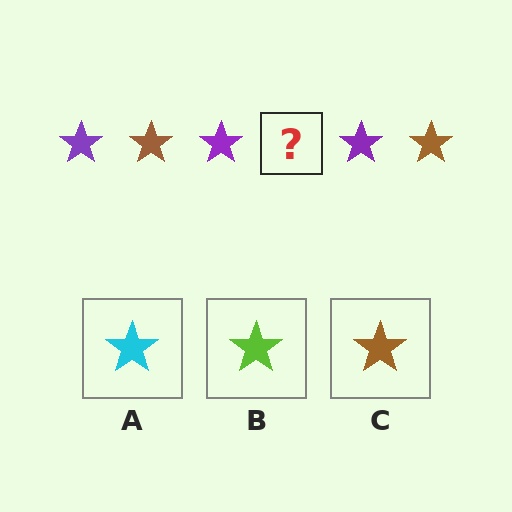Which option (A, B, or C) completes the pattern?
C.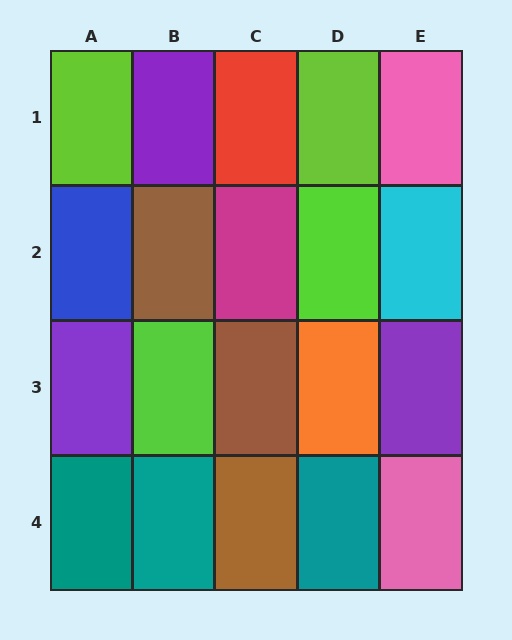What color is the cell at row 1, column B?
Purple.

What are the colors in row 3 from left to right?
Purple, lime, brown, orange, purple.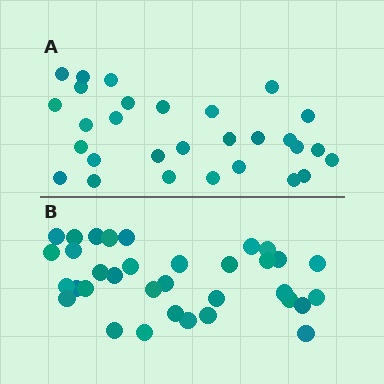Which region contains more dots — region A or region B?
Region B (the bottom region) has more dots.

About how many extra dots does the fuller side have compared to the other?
Region B has about 5 more dots than region A.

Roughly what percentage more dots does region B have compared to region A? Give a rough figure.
About 15% more.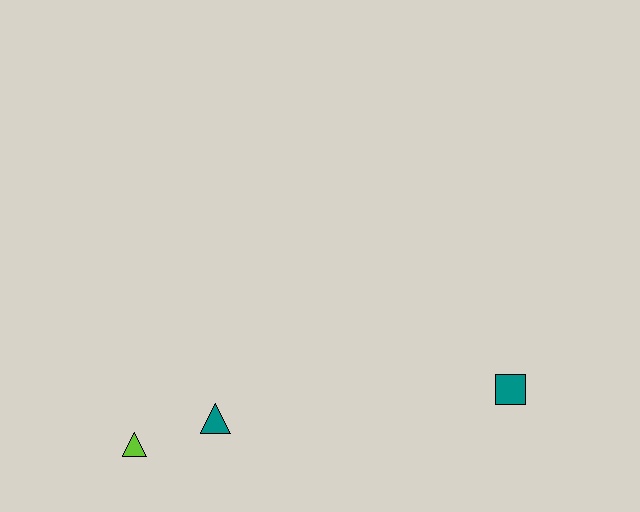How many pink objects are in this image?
There are no pink objects.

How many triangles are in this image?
There are 2 triangles.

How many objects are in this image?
There are 3 objects.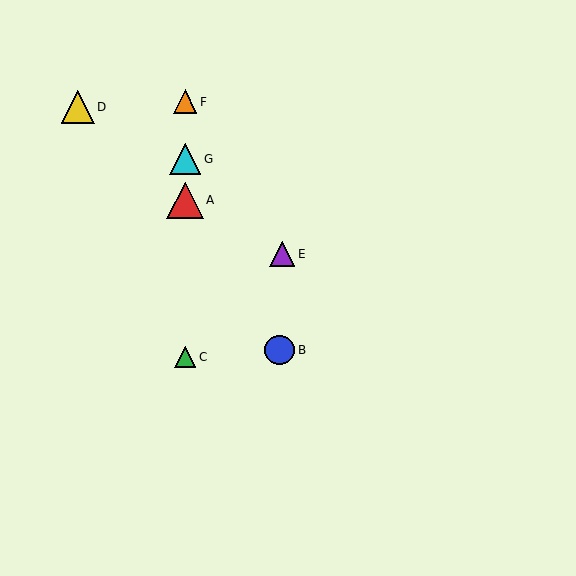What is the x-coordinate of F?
Object F is at x≈185.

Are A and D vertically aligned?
No, A is at x≈185 and D is at x≈78.